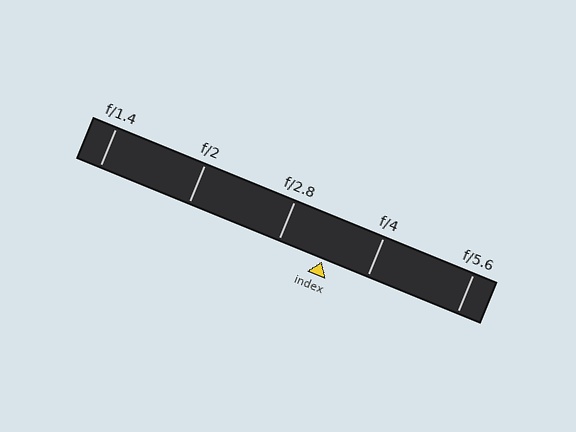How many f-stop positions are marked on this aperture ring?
There are 5 f-stop positions marked.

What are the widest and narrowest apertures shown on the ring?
The widest aperture shown is f/1.4 and the narrowest is f/5.6.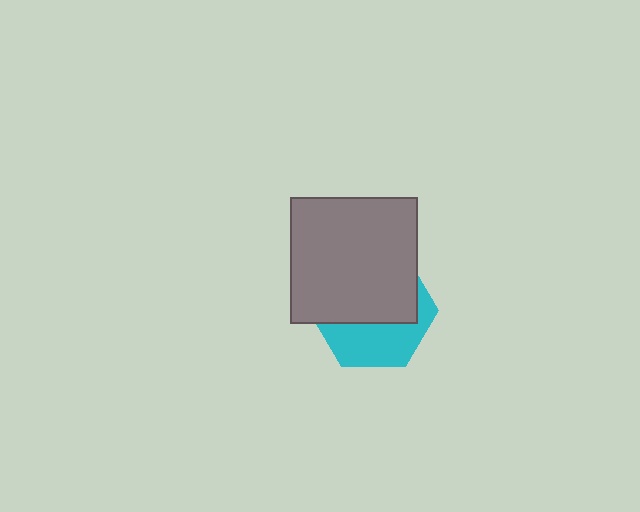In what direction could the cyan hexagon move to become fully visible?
The cyan hexagon could move down. That would shift it out from behind the gray square entirely.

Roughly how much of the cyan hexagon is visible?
A small part of it is visible (roughly 41%).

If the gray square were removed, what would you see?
You would see the complete cyan hexagon.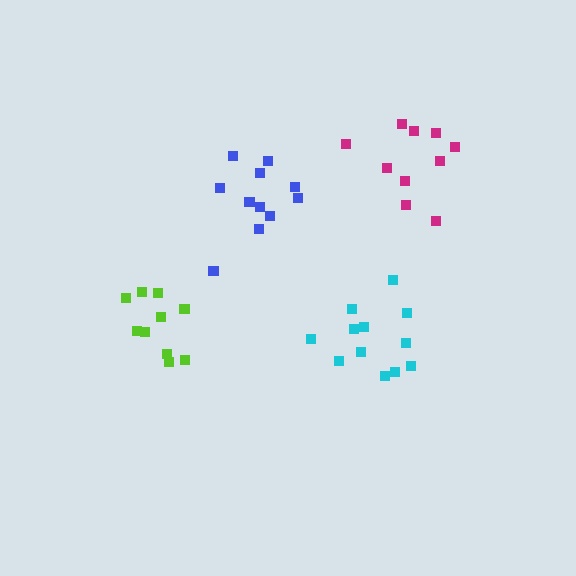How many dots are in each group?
Group 1: 10 dots, Group 2: 12 dots, Group 3: 11 dots, Group 4: 10 dots (43 total).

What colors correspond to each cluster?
The clusters are colored: lime, cyan, blue, magenta.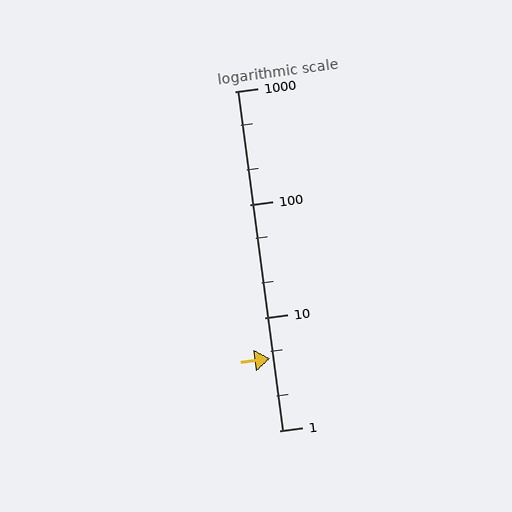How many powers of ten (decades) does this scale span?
The scale spans 3 decades, from 1 to 1000.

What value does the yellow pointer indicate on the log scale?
The pointer indicates approximately 4.3.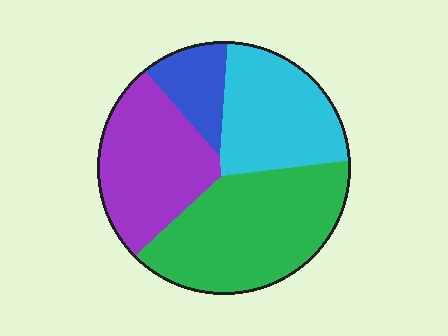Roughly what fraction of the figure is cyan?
Cyan covers roughly 25% of the figure.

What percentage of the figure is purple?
Purple covers around 25% of the figure.